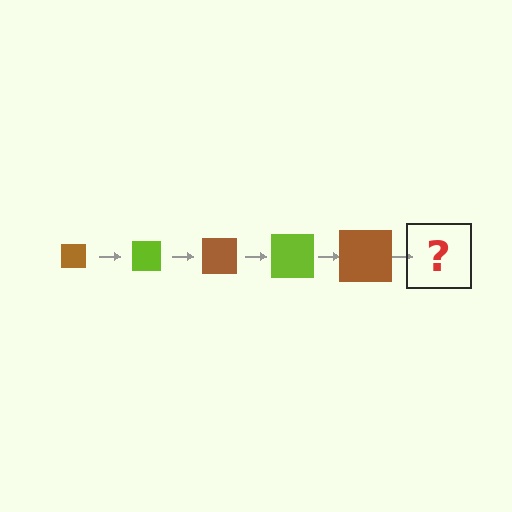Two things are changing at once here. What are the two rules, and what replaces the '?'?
The two rules are that the square grows larger each step and the color cycles through brown and lime. The '?' should be a lime square, larger than the previous one.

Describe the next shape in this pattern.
It should be a lime square, larger than the previous one.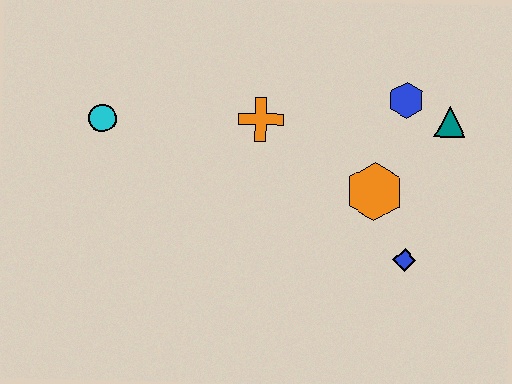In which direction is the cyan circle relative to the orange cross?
The cyan circle is to the left of the orange cross.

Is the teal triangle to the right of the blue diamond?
Yes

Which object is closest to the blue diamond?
The orange hexagon is closest to the blue diamond.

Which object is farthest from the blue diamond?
The cyan circle is farthest from the blue diamond.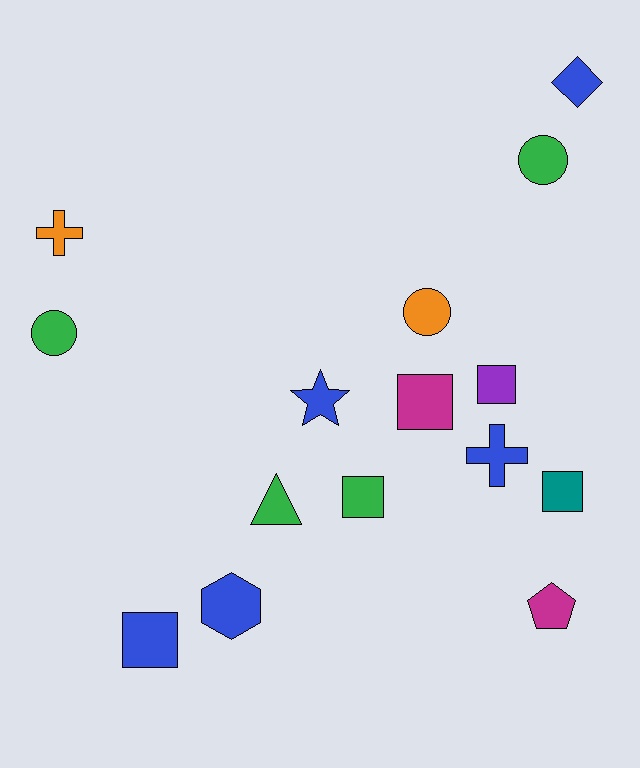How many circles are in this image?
There are 3 circles.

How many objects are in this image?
There are 15 objects.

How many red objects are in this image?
There are no red objects.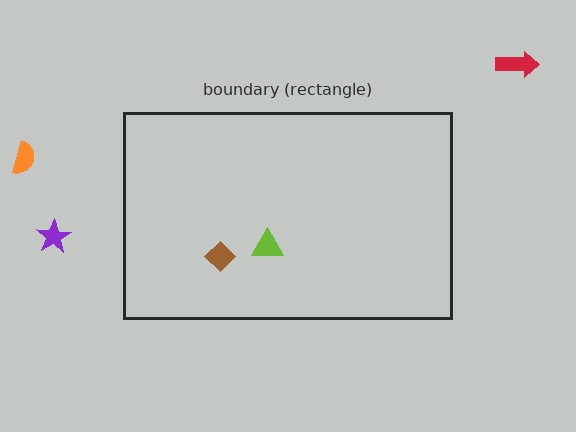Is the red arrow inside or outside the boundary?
Outside.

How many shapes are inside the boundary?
2 inside, 3 outside.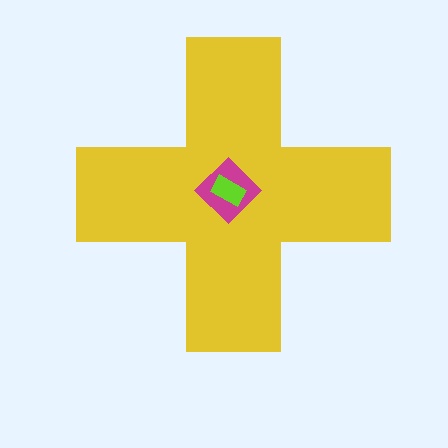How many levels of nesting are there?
3.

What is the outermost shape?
The yellow cross.